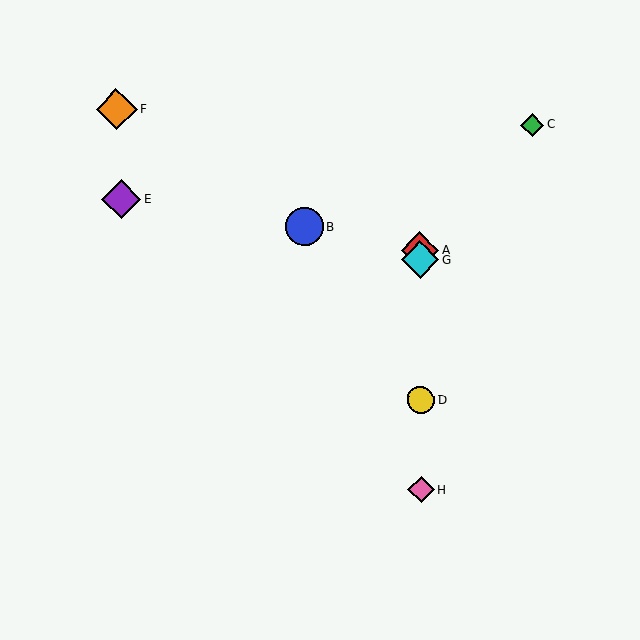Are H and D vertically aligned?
Yes, both are at x≈421.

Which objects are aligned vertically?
Objects A, D, G, H are aligned vertically.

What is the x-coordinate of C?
Object C is at x≈532.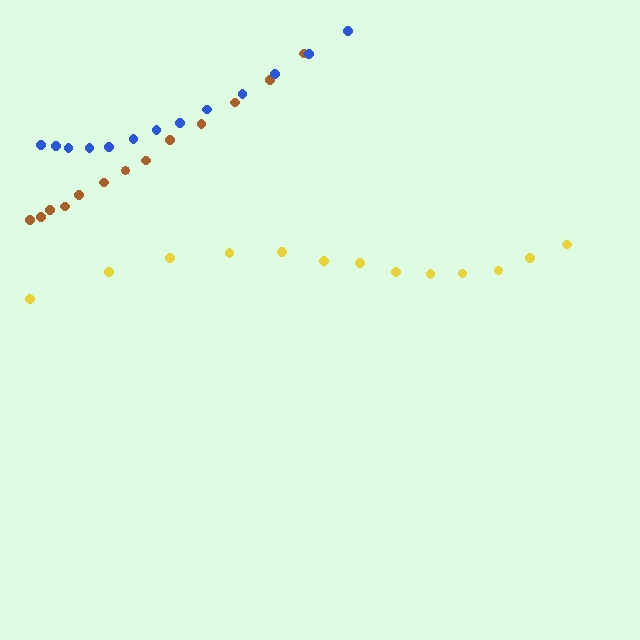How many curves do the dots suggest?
There are 3 distinct paths.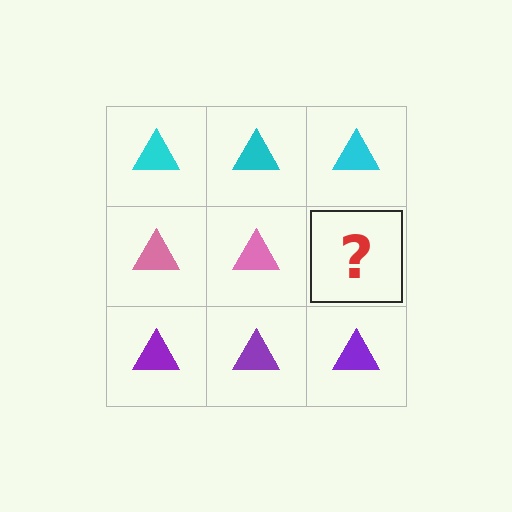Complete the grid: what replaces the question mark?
The question mark should be replaced with a pink triangle.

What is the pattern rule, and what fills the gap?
The rule is that each row has a consistent color. The gap should be filled with a pink triangle.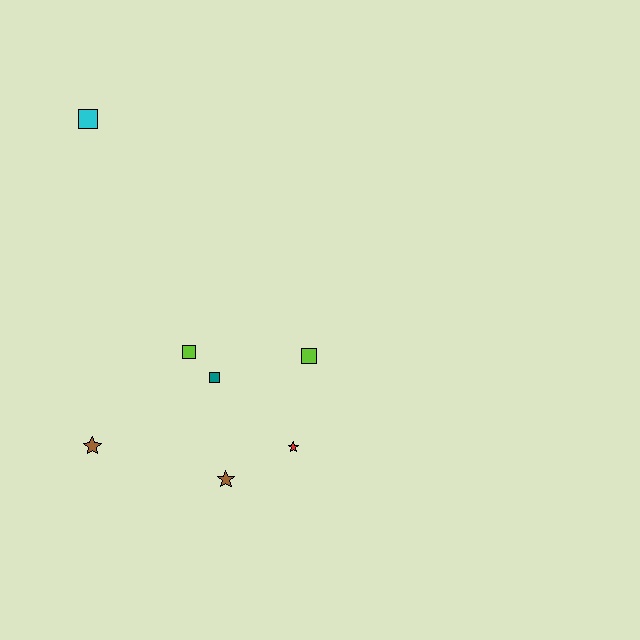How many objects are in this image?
There are 7 objects.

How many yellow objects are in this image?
There are no yellow objects.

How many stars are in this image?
There are 3 stars.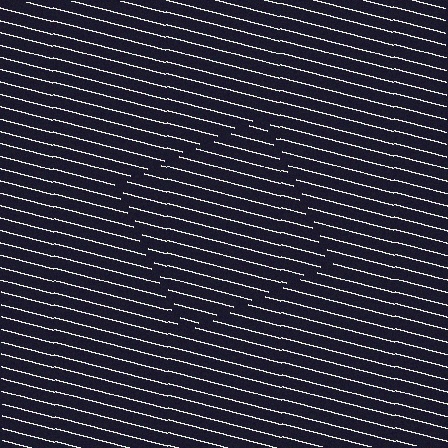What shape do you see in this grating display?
An illusory square. The interior of the shape contains the same grating, shifted by half a period — the contour is defined by the phase discontinuity where line-ends from the inner and outer gratings abut.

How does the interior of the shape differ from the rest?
The interior of the shape contains the same grating, shifted by half a period — the contour is defined by the phase discontinuity where line-ends from the inner and outer gratings abut.